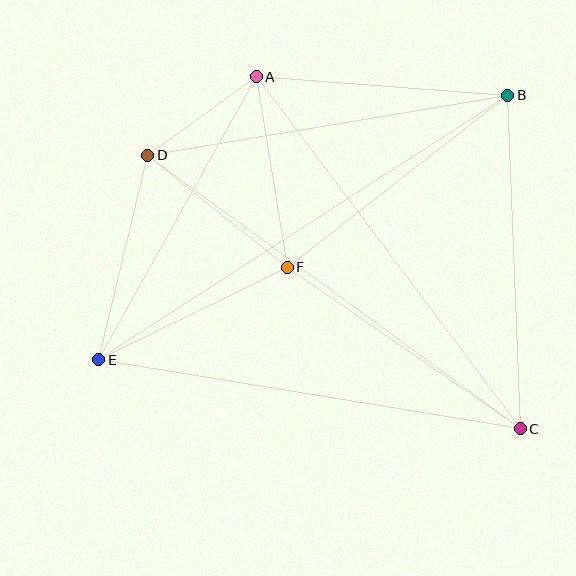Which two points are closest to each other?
Points A and D are closest to each other.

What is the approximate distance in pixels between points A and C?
The distance between A and C is approximately 440 pixels.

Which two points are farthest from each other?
Points B and E are farthest from each other.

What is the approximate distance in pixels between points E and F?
The distance between E and F is approximately 210 pixels.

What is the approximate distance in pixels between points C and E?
The distance between C and E is approximately 427 pixels.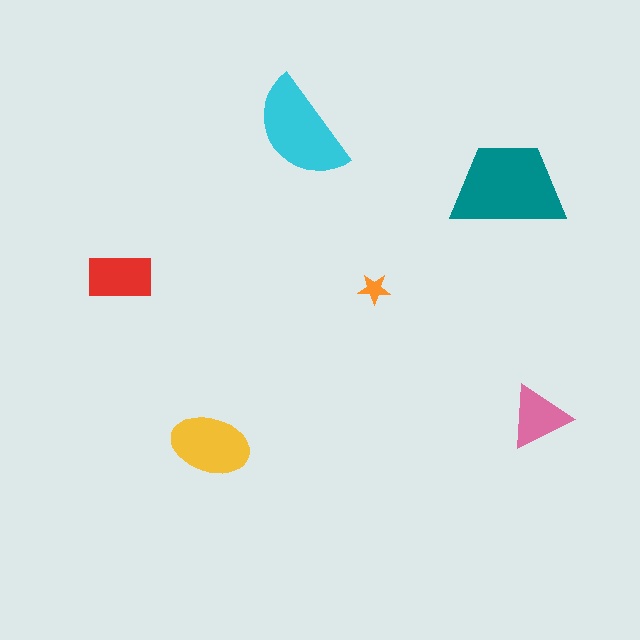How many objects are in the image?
There are 6 objects in the image.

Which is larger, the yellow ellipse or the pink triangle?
The yellow ellipse.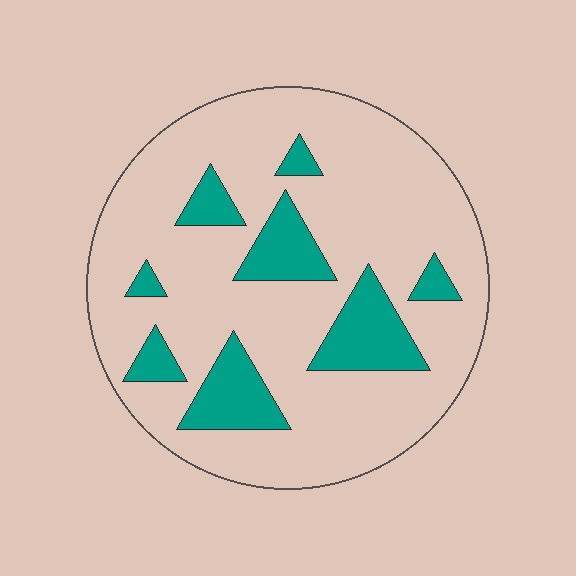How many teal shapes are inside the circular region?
8.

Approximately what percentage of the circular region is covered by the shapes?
Approximately 20%.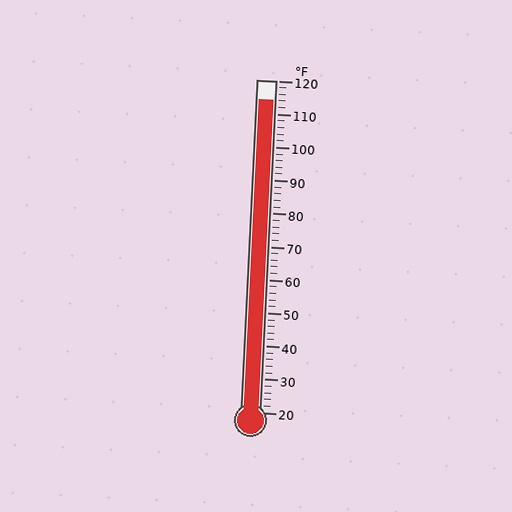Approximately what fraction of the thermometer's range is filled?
The thermometer is filled to approximately 95% of its range.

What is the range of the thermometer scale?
The thermometer scale ranges from 20°F to 120°F.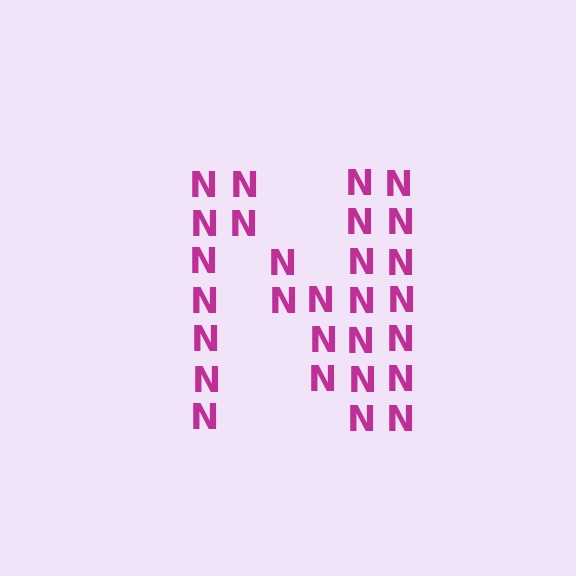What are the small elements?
The small elements are letter N's.